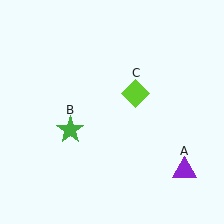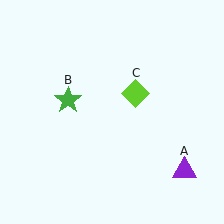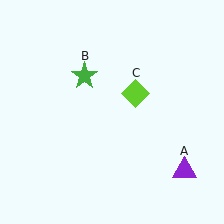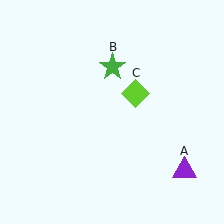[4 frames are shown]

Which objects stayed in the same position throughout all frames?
Purple triangle (object A) and lime diamond (object C) remained stationary.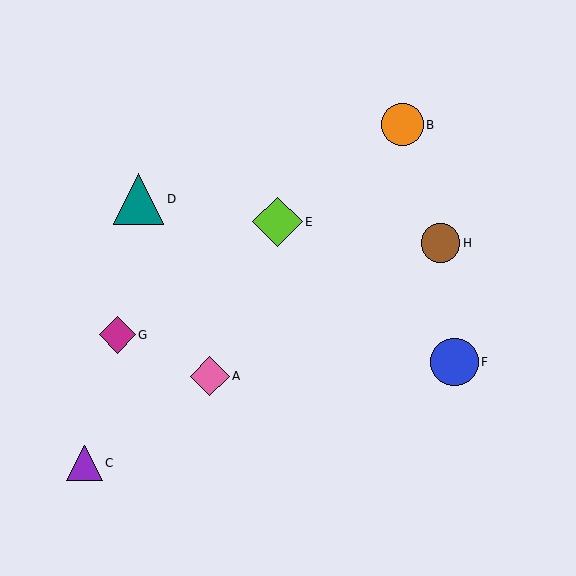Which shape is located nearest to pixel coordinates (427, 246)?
The brown circle (labeled H) at (440, 243) is nearest to that location.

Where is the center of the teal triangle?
The center of the teal triangle is at (139, 199).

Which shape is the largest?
The teal triangle (labeled D) is the largest.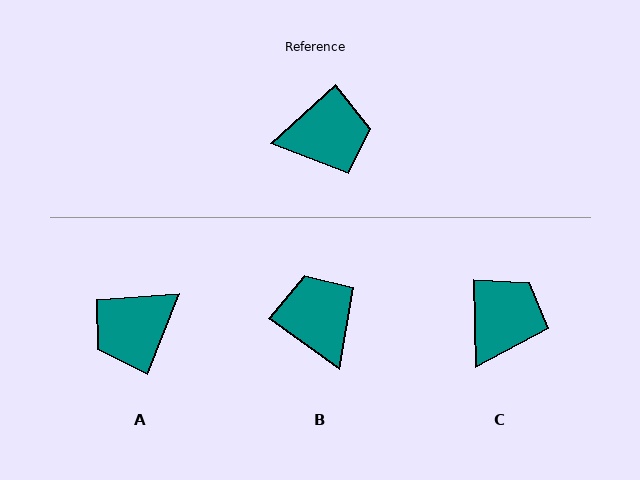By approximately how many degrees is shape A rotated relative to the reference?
Approximately 154 degrees clockwise.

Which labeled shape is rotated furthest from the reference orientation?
A, about 154 degrees away.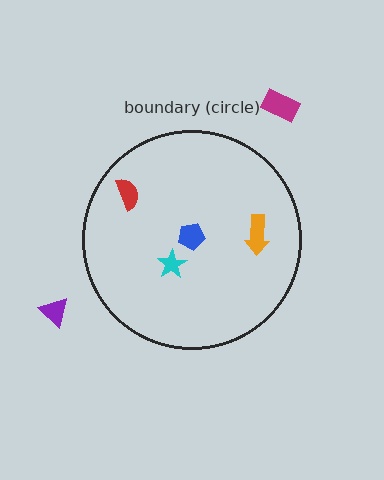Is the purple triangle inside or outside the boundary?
Outside.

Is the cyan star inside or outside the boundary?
Inside.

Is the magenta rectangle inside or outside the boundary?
Outside.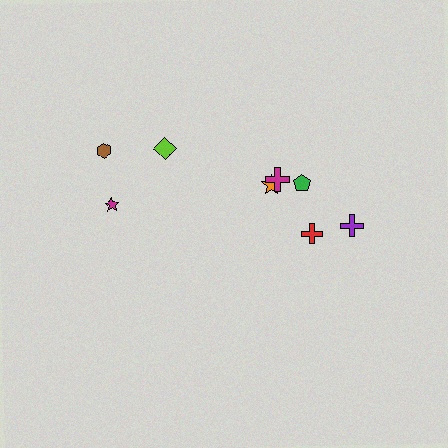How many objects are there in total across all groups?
There are 8 objects.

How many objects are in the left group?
There are 3 objects.